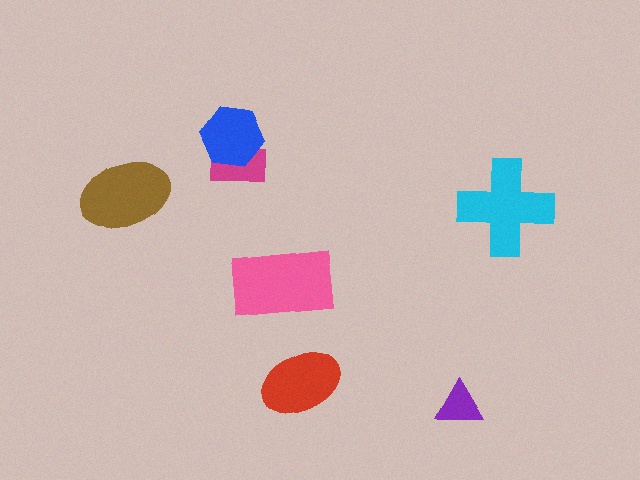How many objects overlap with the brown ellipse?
0 objects overlap with the brown ellipse.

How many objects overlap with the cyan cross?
0 objects overlap with the cyan cross.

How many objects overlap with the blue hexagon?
1 object overlaps with the blue hexagon.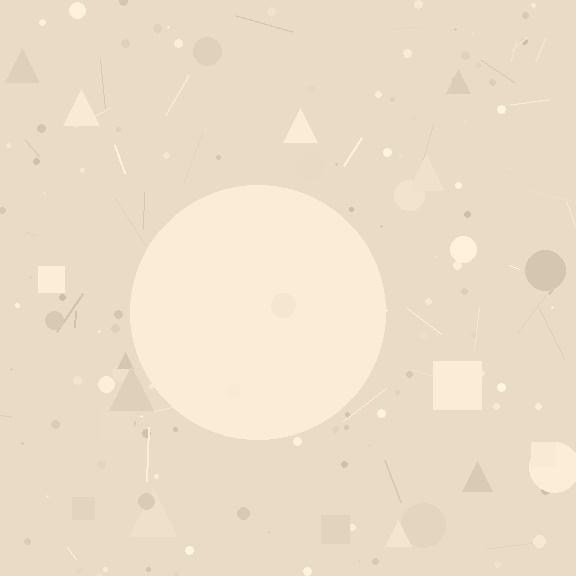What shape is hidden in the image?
A circle is hidden in the image.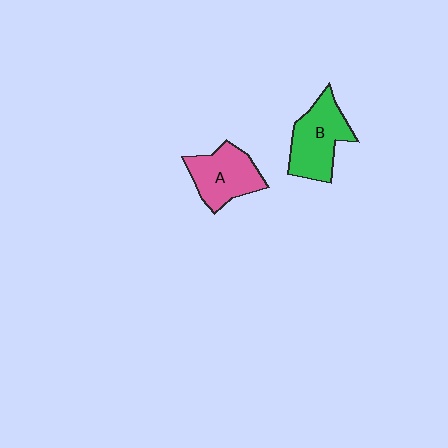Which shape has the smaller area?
Shape A (pink).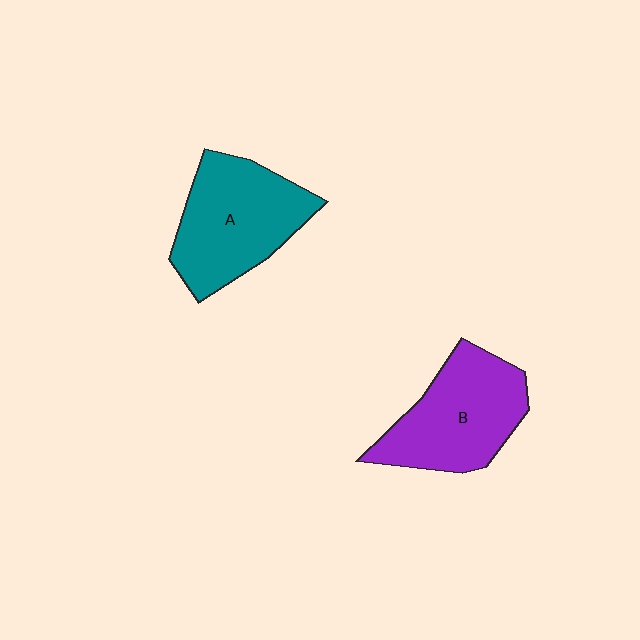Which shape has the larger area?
Shape A (teal).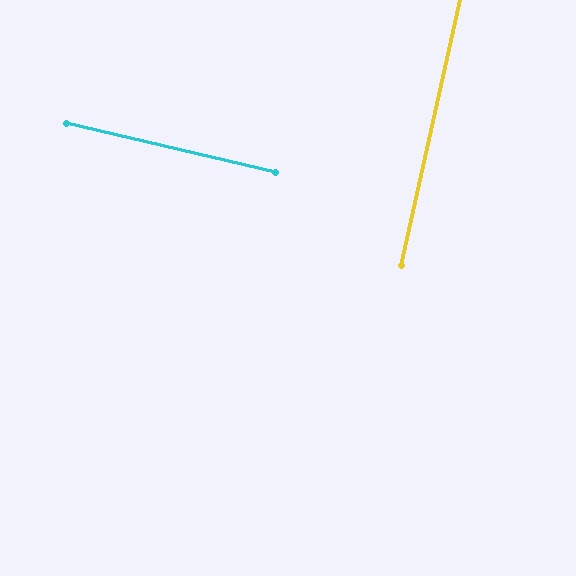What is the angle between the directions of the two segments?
Approximately 89 degrees.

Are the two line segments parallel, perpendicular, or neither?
Perpendicular — they meet at approximately 89°.